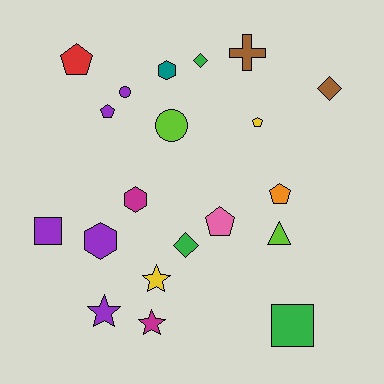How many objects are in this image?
There are 20 objects.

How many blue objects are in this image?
There are no blue objects.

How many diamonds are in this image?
There are 3 diamonds.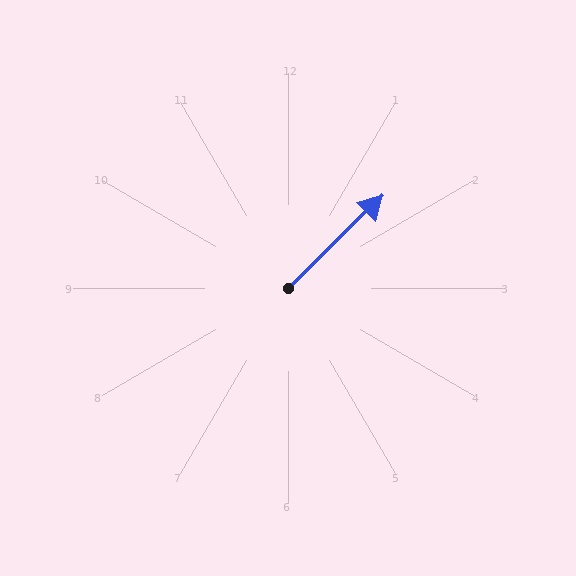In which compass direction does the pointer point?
Northeast.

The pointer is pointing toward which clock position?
Roughly 2 o'clock.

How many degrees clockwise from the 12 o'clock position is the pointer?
Approximately 45 degrees.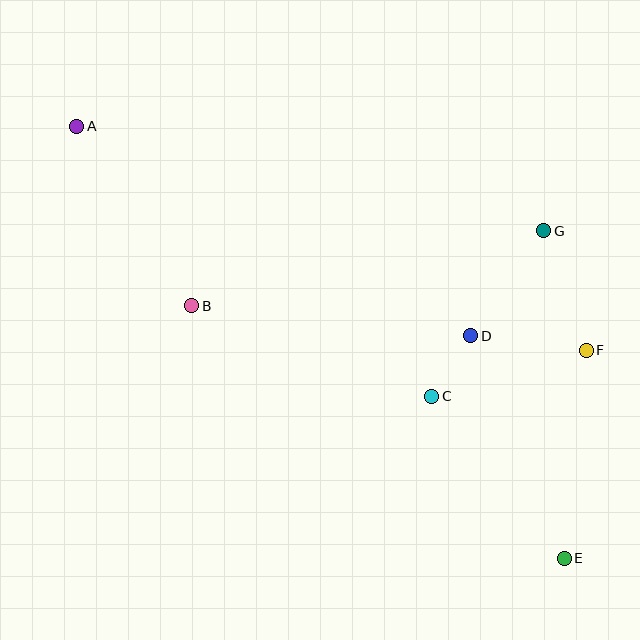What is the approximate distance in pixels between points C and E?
The distance between C and E is approximately 210 pixels.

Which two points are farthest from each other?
Points A and E are farthest from each other.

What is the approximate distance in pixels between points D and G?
The distance between D and G is approximately 128 pixels.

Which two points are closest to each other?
Points C and D are closest to each other.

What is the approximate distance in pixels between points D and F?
The distance between D and F is approximately 116 pixels.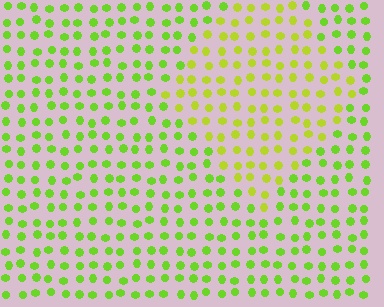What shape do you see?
I see a diamond.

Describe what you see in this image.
The image is filled with small lime elements in a uniform arrangement. A diamond-shaped region is visible where the elements are tinted to a slightly different hue, forming a subtle color boundary.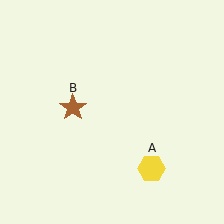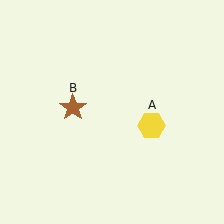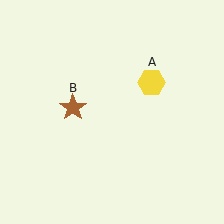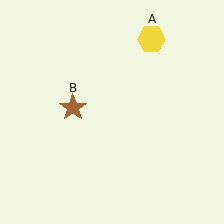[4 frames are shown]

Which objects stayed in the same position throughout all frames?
Brown star (object B) remained stationary.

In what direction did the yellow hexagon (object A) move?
The yellow hexagon (object A) moved up.